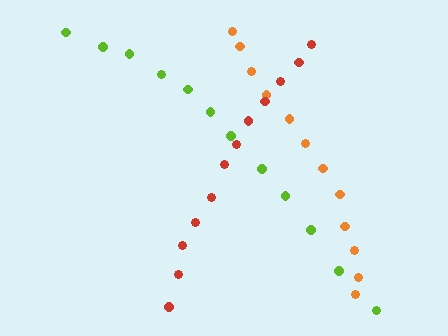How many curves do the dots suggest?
There are 3 distinct paths.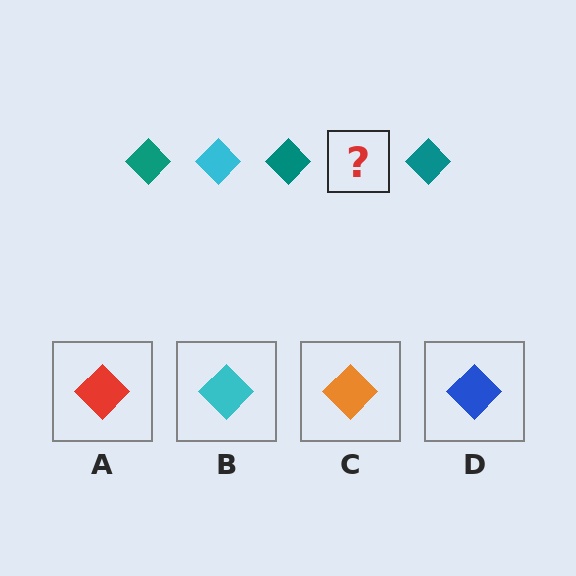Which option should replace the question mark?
Option B.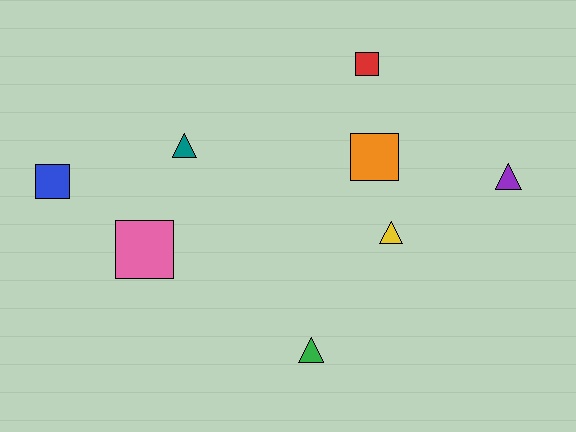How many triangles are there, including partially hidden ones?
There are 4 triangles.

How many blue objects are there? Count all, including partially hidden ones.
There is 1 blue object.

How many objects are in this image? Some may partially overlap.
There are 8 objects.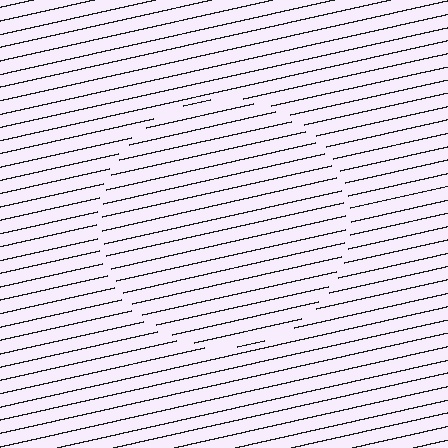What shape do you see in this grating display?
An illusory circle. The interior of the shape contains the same grating, shifted by half a period — the contour is defined by the phase discontinuity where line-ends from the inner and outer gratings abut.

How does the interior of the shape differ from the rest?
The interior of the shape contains the same grating, shifted by half a period — the contour is defined by the phase discontinuity where line-ends from the inner and outer gratings abut.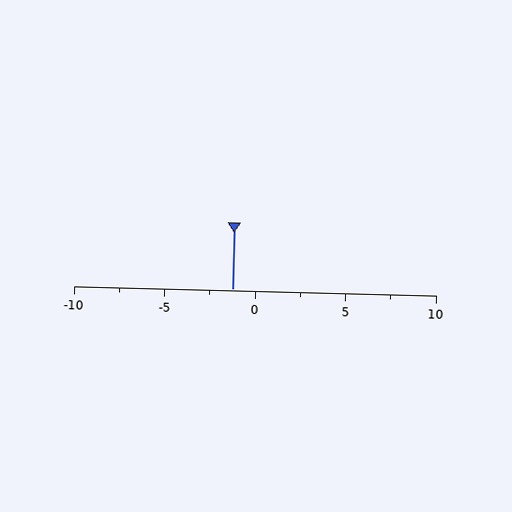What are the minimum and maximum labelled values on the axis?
The axis runs from -10 to 10.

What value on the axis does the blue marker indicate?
The marker indicates approximately -1.2.